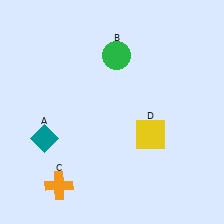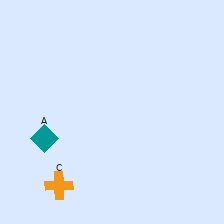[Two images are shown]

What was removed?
The green circle (B), the yellow square (D) were removed in Image 2.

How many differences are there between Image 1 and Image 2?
There are 2 differences between the two images.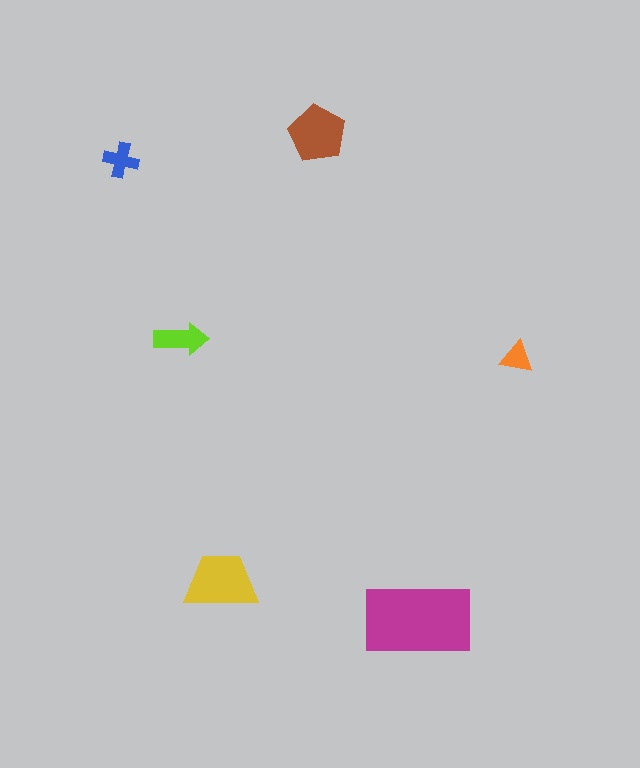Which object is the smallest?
The orange triangle.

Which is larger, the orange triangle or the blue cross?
The blue cross.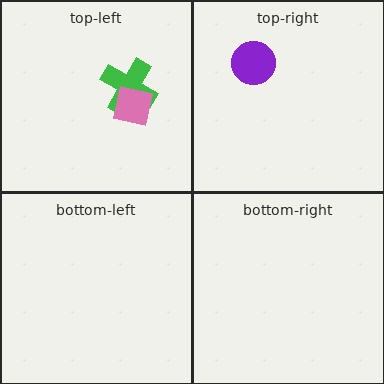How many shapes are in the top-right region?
1.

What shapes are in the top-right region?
The purple circle.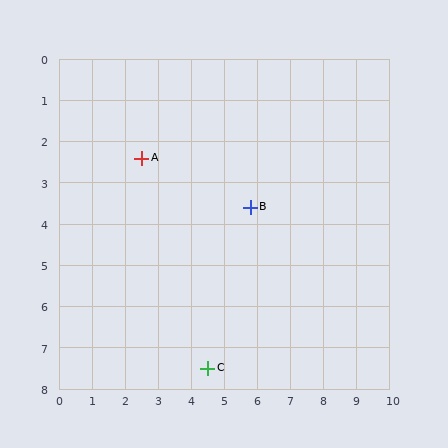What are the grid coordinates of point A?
Point A is at approximately (2.5, 2.4).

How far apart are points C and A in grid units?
Points C and A are about 5.5 grid units apart.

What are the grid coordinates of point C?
Point C is at approximately (4.5, 7.5).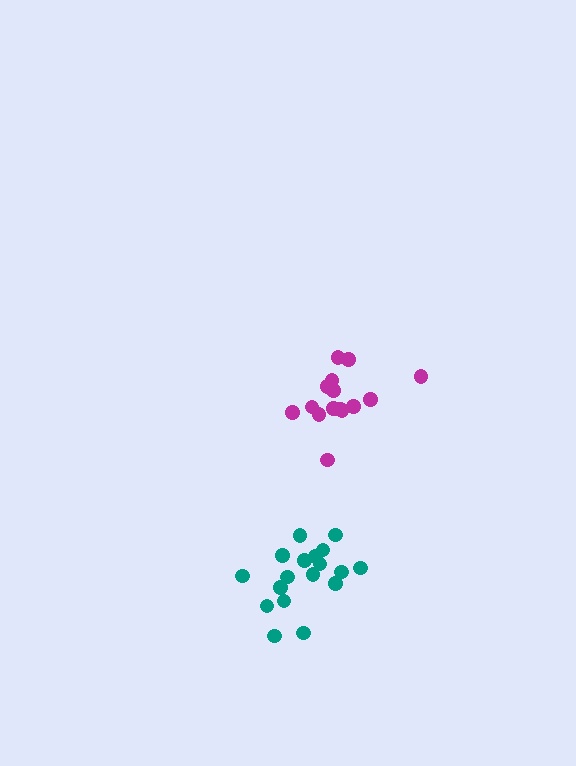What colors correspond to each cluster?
The clusters are colored: magenta, teal.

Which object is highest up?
The magenta cluster is topmost.